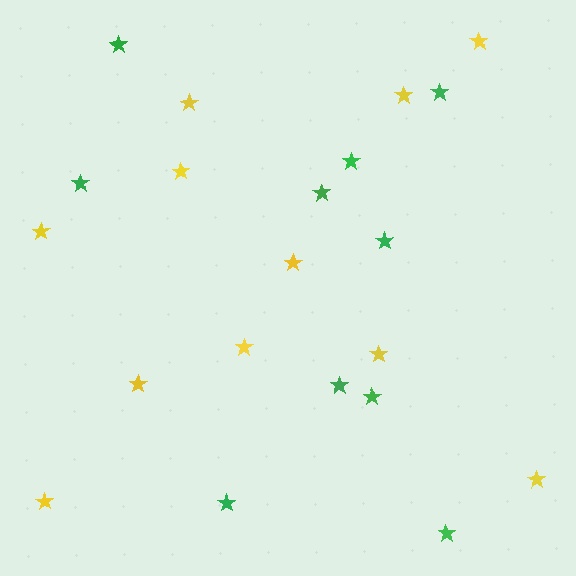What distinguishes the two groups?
There are 2 groups: one group of yellow stars (11) and one group of green stars (10).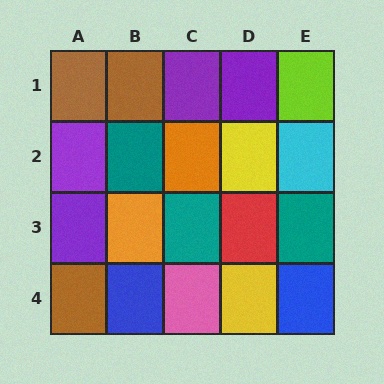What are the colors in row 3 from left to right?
Purple, orange, teal, red, teal.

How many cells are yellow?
2 cells are yellow.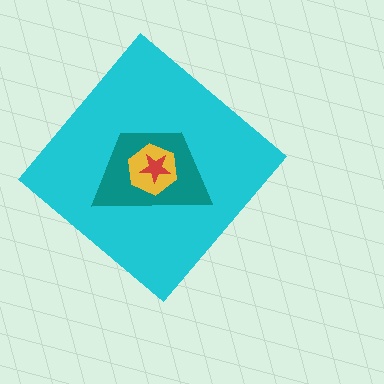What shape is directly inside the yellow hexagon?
The red star.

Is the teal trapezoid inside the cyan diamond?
Yes.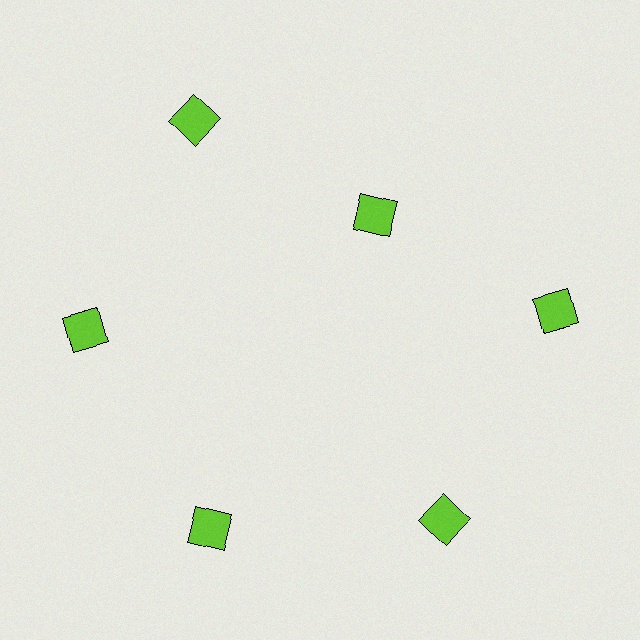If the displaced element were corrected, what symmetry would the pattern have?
It would have 6-fold rotational symmetry — the pattern would map onto itself every 60 degrees.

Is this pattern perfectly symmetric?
No. The 6 lime squares are arranged in a ring, but one element near the 1 o'clock position is pulled inward toward the center, breaking the 6-fold rotational symmetry.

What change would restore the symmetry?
The symmetry would be restored by moving it outward, back onto the ring so that all 6 squares sit at equal angles and equal distance from the center.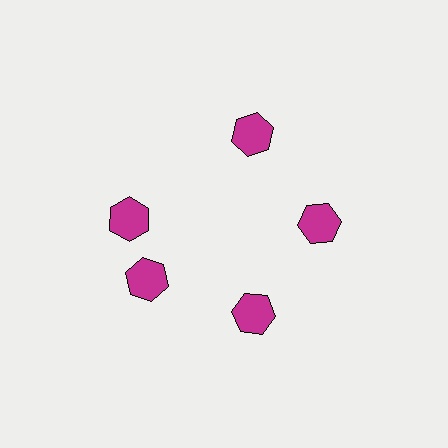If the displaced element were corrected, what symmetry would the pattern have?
It would have 5-fold rotational symmetry — the pattern would map onto itself every 72 degrees.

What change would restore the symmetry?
The symmetry would be restored by rotating it back into even spacing with its neighbors so that all 5 hexagons sit at equal angles and equal distance from the center.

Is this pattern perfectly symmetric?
No. The 5 magenta hexagons are arranged in a ring, but one element near the 10 o'clock position is rotated out of alignment along the ring, breaking the 5-fold rotational symmetry.